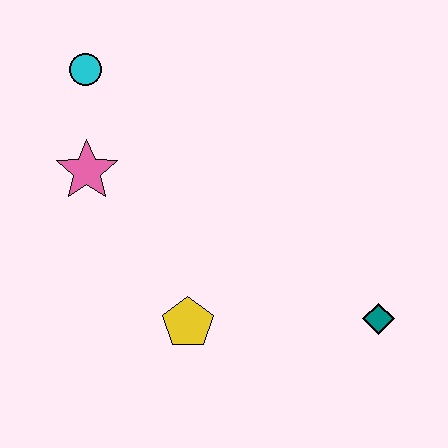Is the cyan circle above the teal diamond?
Yes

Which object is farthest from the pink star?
The teal diamond is farthest from the pink star.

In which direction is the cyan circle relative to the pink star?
The cyan circle is above the pink star.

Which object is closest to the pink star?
The cyan circle is closest to the pink star.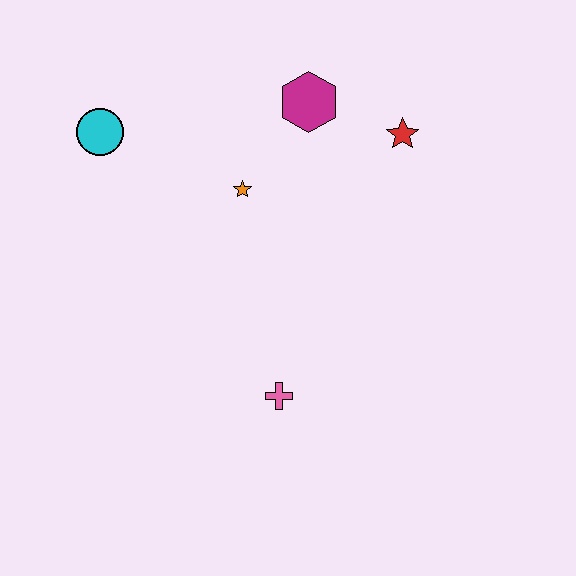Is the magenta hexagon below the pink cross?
No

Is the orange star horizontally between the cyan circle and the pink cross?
Yes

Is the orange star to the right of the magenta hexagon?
No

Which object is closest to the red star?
The magenta hexagon is closest to the red star.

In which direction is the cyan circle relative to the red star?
The cyan circle is to the left of the red star.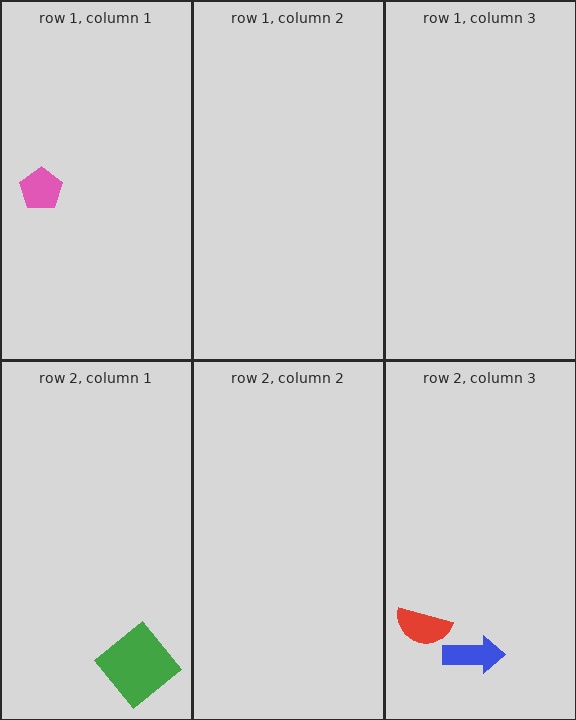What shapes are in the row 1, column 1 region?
The pink pentagon.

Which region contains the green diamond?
The row 2, column 1 region.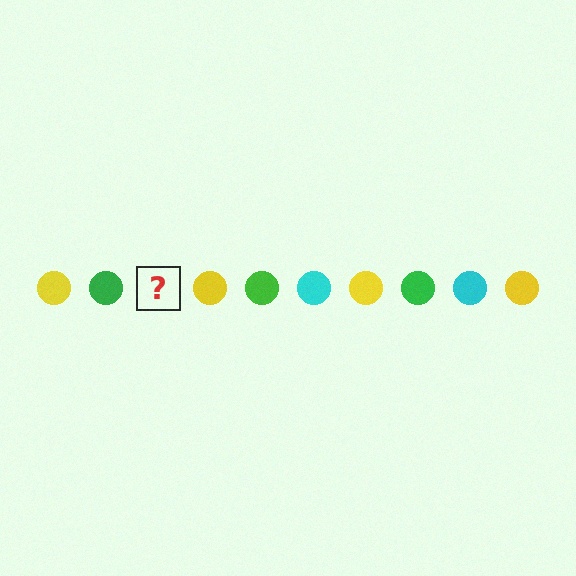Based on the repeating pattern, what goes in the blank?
The blank should be a cyan circle.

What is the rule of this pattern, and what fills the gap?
The rule is that the pattern cycles through yellow, green, cyan circles. The gap should be filled with a cyan circle.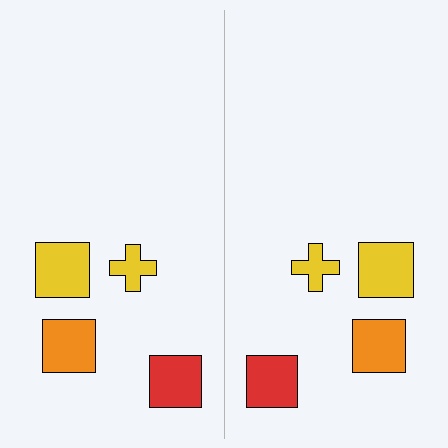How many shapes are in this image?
There are 8 shapes in this image.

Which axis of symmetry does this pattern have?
The pattern has a vertical axis of symmetry running through the center of the image.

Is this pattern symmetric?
Yes, this pattern has bilateral (reflection) symmetry.